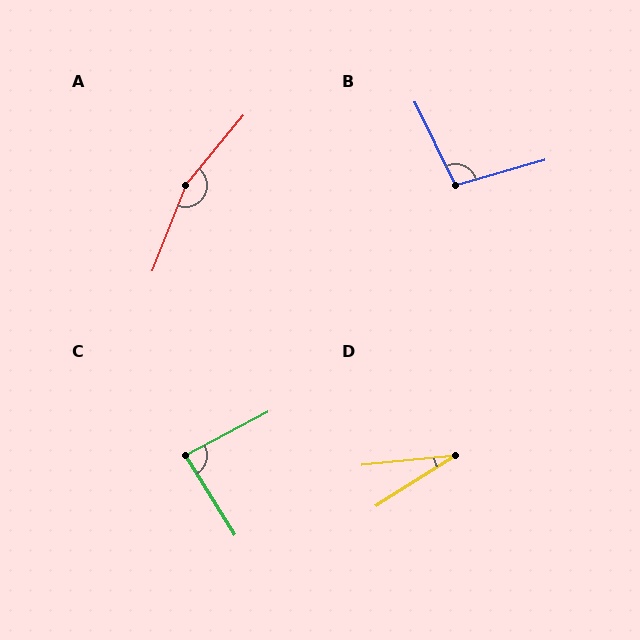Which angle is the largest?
A, at approximately 162 degrees.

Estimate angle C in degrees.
Approximately 86 degrees.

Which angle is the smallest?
D, at approximately 26 degrees.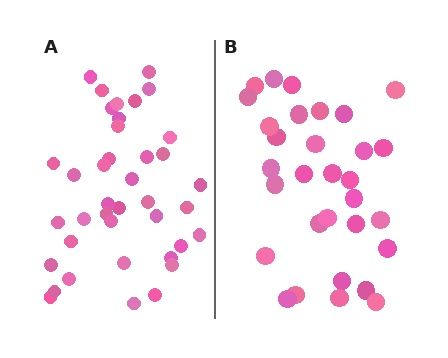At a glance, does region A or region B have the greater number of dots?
Region A (the left region) has more dots.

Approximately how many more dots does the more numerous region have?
Region A has roughly 8 or so more dots than region B.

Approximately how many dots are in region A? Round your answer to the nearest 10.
About 40 dots. (The exact count is 39, which rounds to 40.)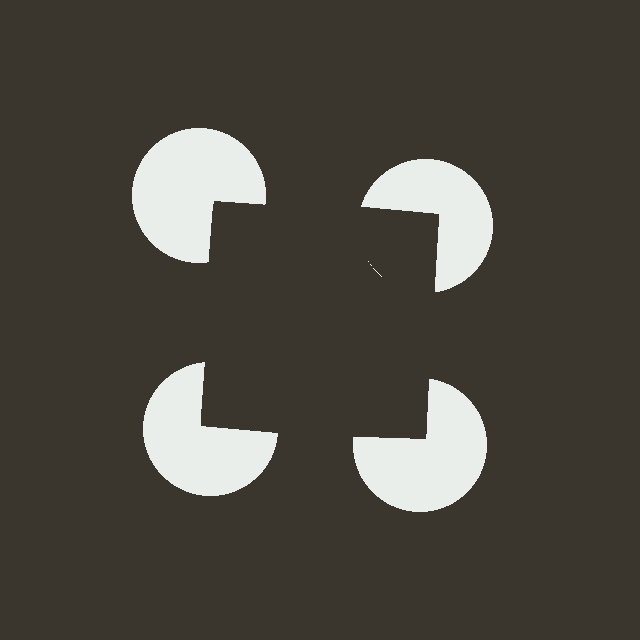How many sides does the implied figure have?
4 sides.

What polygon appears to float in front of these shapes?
An illusory square — its edges are inferred from the aligned wedge cuts in the pac-man discs, not physically drawn.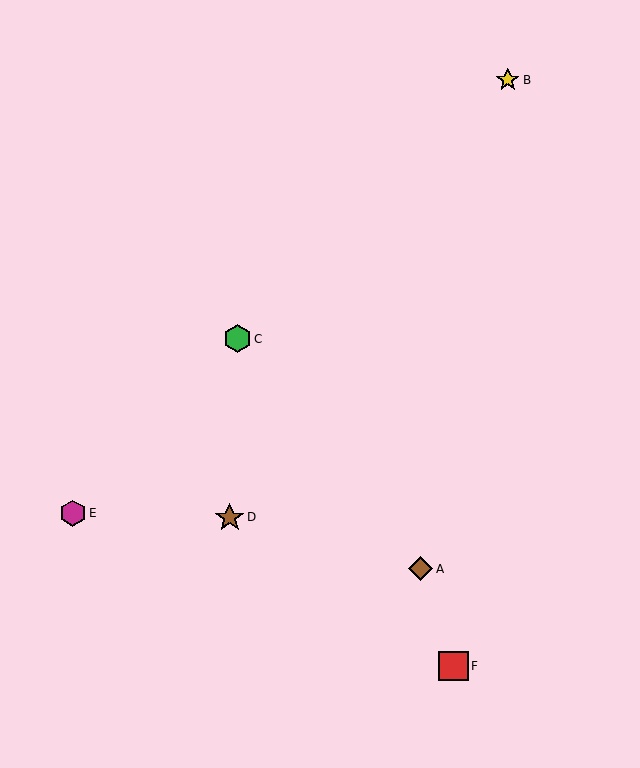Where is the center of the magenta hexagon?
The center of the magenta hexagon is at (73, 513).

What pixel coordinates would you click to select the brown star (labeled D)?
Click at (230, 517) to select the brown star D.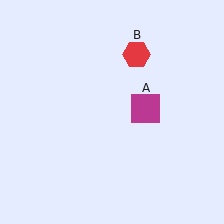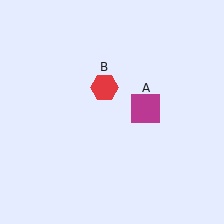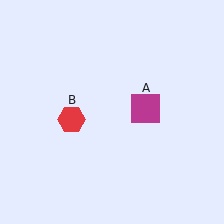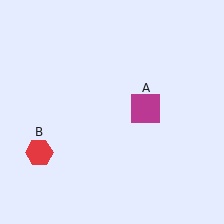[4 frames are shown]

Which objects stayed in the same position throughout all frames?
Magenta square (object A) remained stationary.